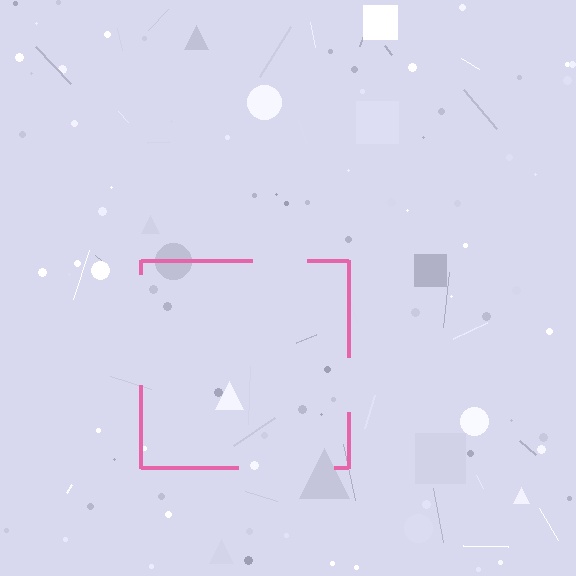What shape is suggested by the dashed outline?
The dashed outline suggests a square.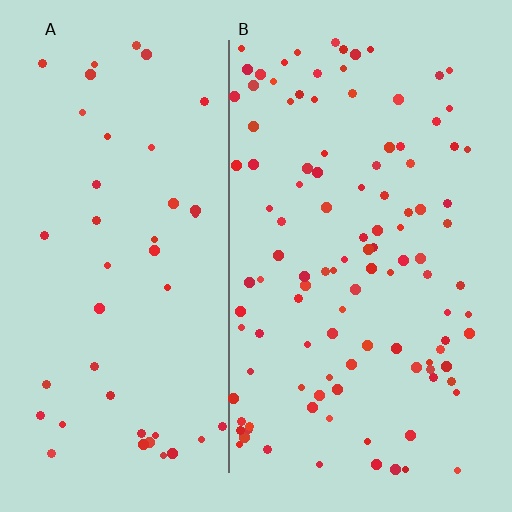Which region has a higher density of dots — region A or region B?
B (the right).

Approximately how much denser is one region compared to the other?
Approximately 2.5× — region B over region A.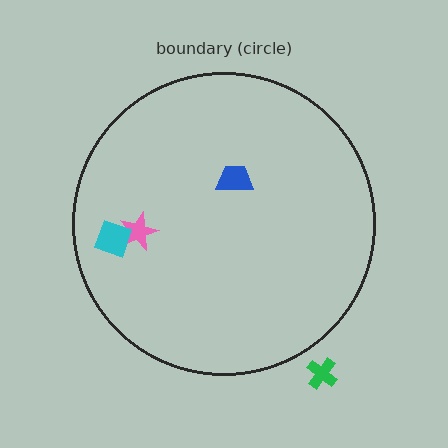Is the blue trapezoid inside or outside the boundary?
Inside.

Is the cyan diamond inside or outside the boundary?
Inside.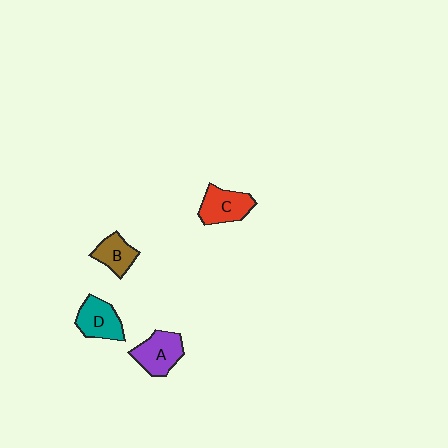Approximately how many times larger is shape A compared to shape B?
Approximately 1.3 times.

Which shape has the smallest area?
Shape B (brown).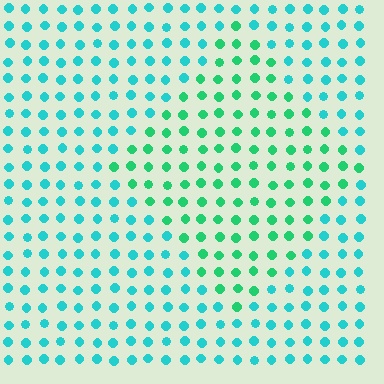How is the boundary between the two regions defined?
The boundary is defined purely by a slight shift in hue (about 32 degrees). Spacing, size, and orientation are identical on both sides.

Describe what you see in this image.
The image is filled with small cyan elements in a uniform arrangement. A diamond-shaped region is visible where the elements are tinted to a slightly different hue, forming a subtle color boundary.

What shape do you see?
I see a diamond.